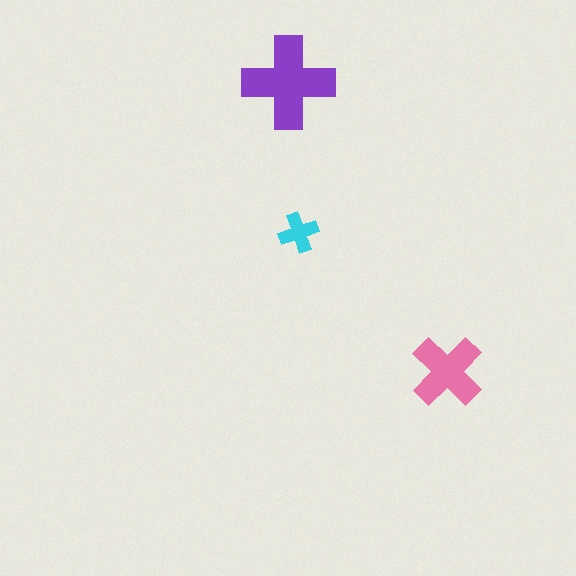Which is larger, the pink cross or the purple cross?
The purple one.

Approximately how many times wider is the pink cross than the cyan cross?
About 2 times wider.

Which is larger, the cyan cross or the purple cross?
The purple one.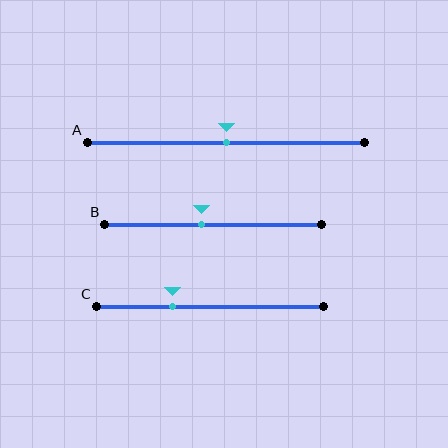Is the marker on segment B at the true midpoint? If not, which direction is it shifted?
No, the marker on segment B is shifted to the left by about 5% of the segment length.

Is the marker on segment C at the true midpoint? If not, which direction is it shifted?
No, the marker on segment C is shifted to the left by about 16% of the segment length.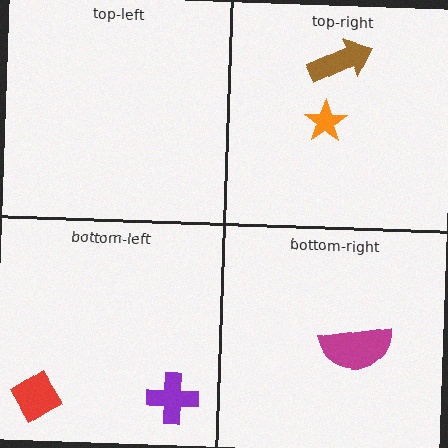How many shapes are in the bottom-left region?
2.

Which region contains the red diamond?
The bottom-left region.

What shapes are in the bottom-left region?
The purple cross, the red diamond.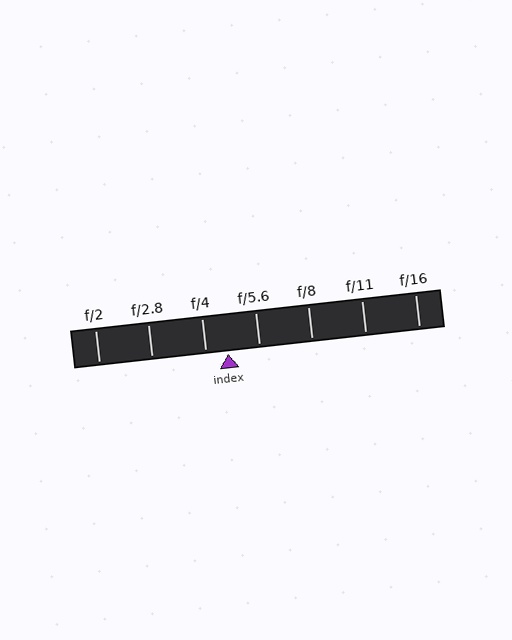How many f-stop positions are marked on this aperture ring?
There are 7 f-stop positions marked.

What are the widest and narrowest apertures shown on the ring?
The widest aperture shown is f/2 and the narrowest is f/16.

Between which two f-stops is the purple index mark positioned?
The index mark is between f/4 and f/5.6.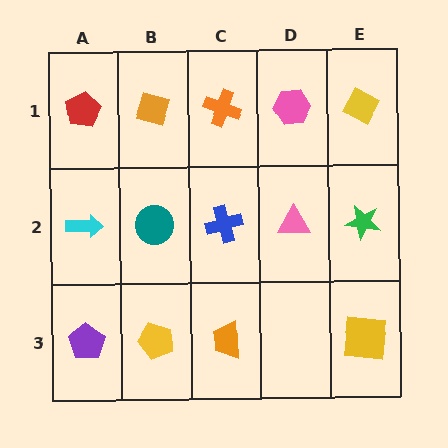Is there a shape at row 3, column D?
No, that cell is empty.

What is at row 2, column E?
A green star.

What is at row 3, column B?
A yellow pentagon.